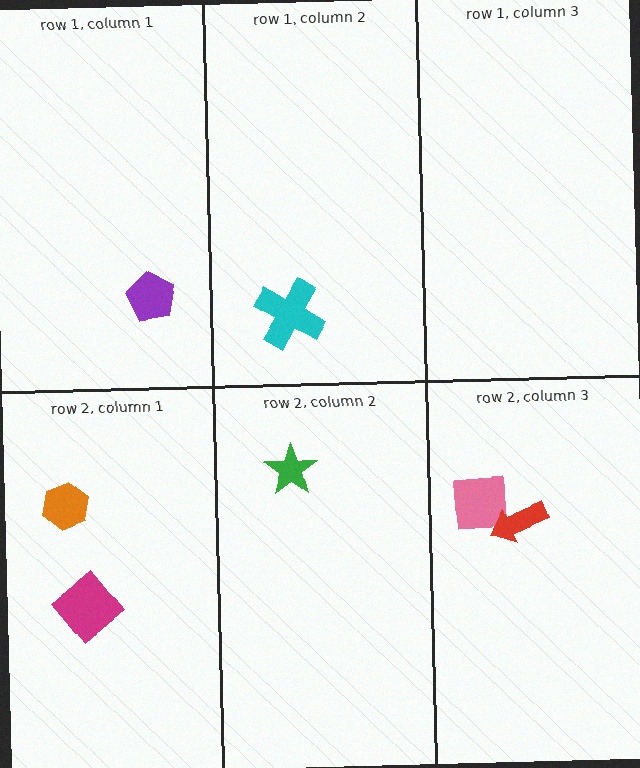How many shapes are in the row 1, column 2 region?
1.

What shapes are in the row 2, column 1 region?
The orange hexagon, the magenta diamond.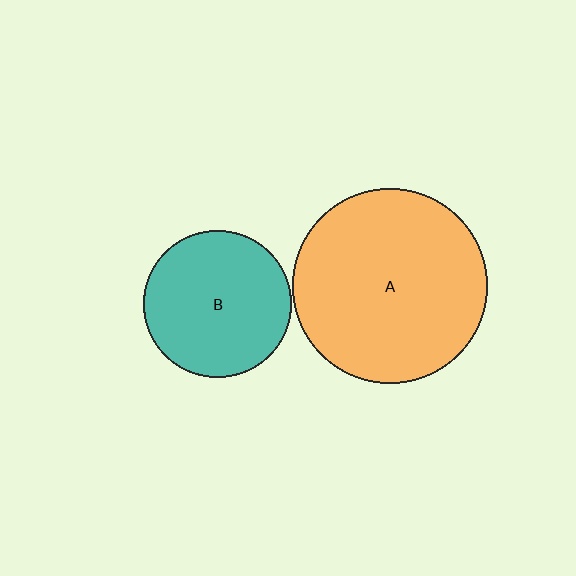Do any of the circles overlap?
No, none of the circles overlap.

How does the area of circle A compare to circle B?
Approximately 1.7 times.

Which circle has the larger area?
Circle A (orange).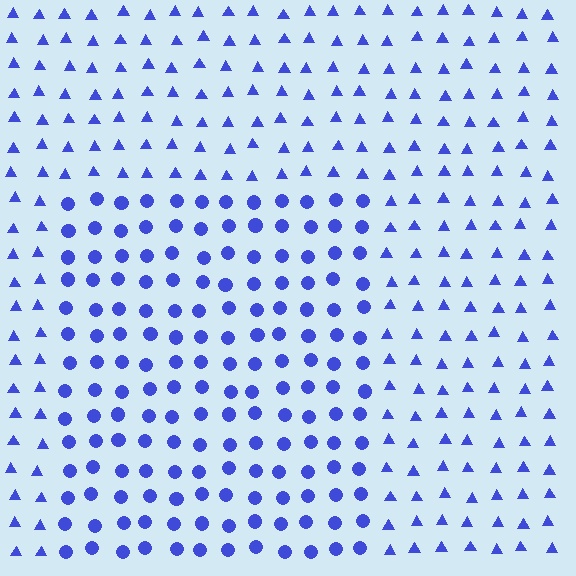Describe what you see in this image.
The image is filled with small blue elements arranged in a uniform grid. A rectangle-shaped region contains circles, while the surrounding area contains triangles. The boundary is defined purely by the change in element shape.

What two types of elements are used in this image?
The image uses circles inside the rectangle region and triangles outside it.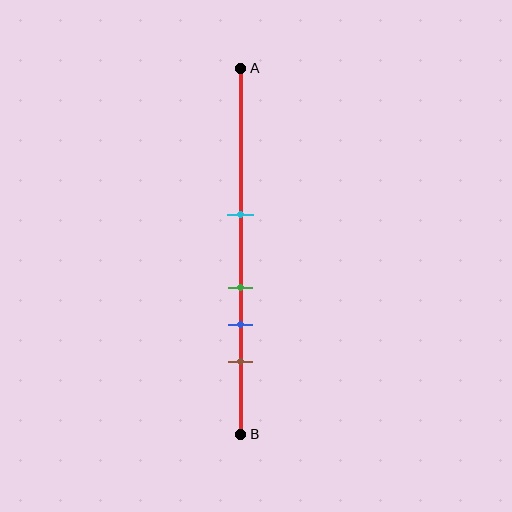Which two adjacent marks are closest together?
The green and blue marks are the closest adjacent pair.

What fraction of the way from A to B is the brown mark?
The brown mark is approximately 80% (0.8) of the way from A to B.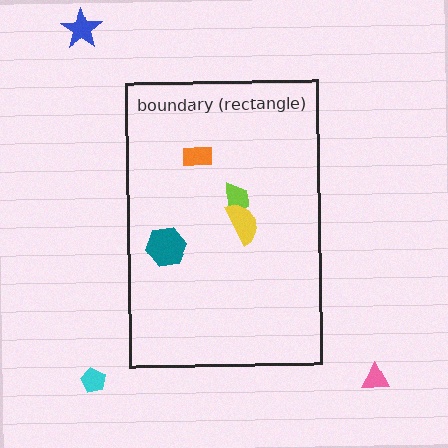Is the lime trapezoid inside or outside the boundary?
Inside.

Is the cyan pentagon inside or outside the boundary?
Outside.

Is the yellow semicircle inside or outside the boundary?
Inside.